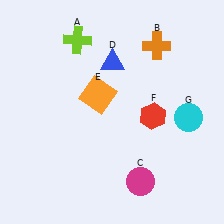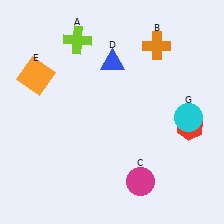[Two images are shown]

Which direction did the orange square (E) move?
The orange square (E) moved left.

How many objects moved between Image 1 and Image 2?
2 objects moved between the two images.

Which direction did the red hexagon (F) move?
The red hexagon (F) moved right.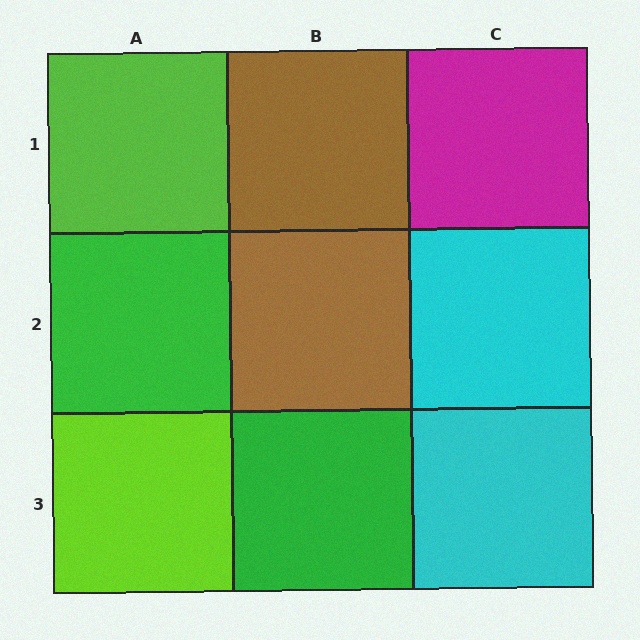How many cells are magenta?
1 cell is magenta.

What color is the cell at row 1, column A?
Lime.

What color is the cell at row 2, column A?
Green.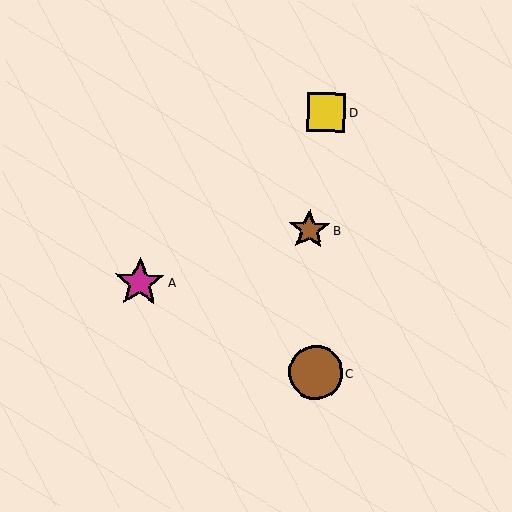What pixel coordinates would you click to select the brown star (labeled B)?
Click at (309, 230) to select the brown star B.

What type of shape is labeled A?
Shape A is a magenta star.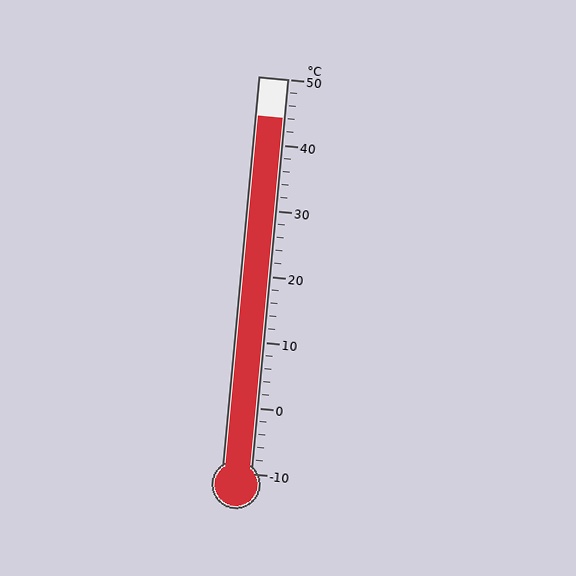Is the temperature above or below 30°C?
The temperature is above 30°C.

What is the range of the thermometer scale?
The thermometer scale ranges from -10°C to 50°C.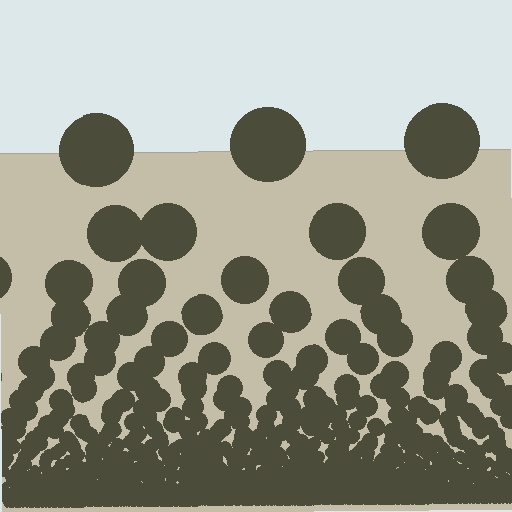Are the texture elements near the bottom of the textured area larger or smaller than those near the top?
Smaller. The gradient is inverted — elements near the bottom are smaller and denser.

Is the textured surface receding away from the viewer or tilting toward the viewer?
The surface appears to tilt toward the viewer. Texture elements get larger and sparser toward the top.